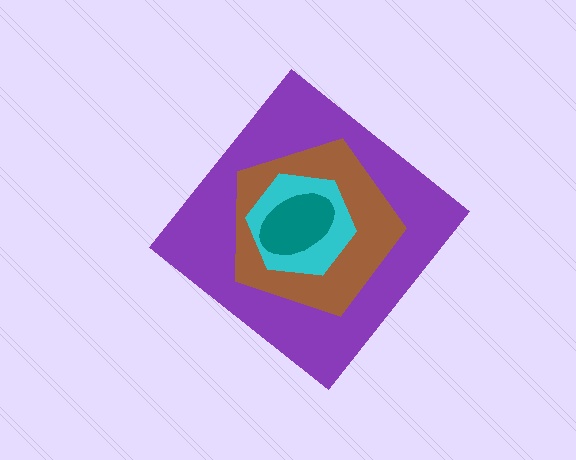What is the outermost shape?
The purple diamond.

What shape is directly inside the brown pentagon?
The cyan hexagon.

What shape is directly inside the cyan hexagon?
The teal ellipse.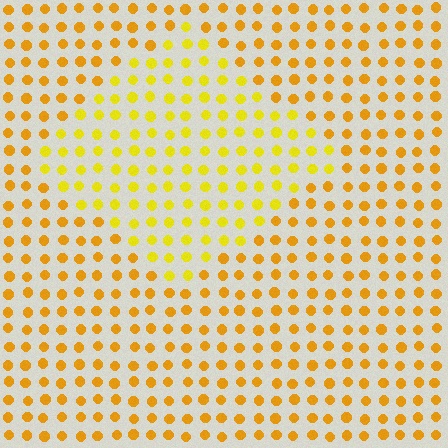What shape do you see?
I see a diamond.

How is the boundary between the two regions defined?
The boundary is defined purely by a slight shift in hue (about 21 degrees). Spacing, size, and orientation are identical on both sides.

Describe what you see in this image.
The image is filled with small orange elements in a uniform arrangement. A diamond-shaped region is visible where the elements are tinted to a slightly different hue, forming a subtle color boundary.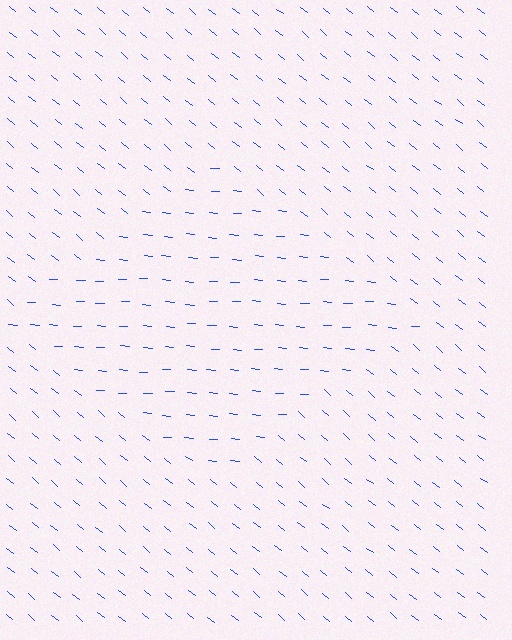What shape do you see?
I see a diamond.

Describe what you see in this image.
The image is filled with small blue line segments. A diamond region in the image has lines oriented differently from the surrounding lines, creating a visible texture boundary.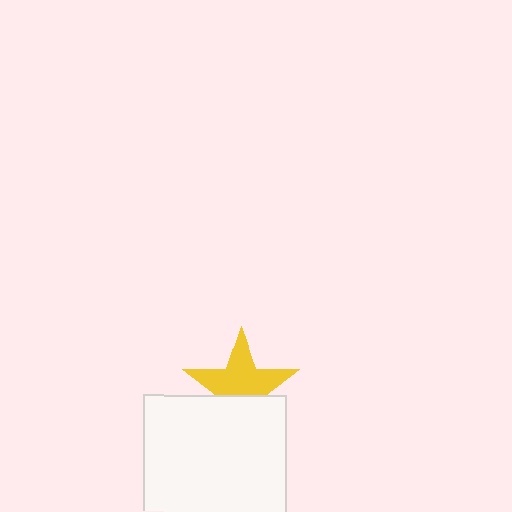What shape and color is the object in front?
The object in front is a white square.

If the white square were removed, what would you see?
You would see the complete yellow star.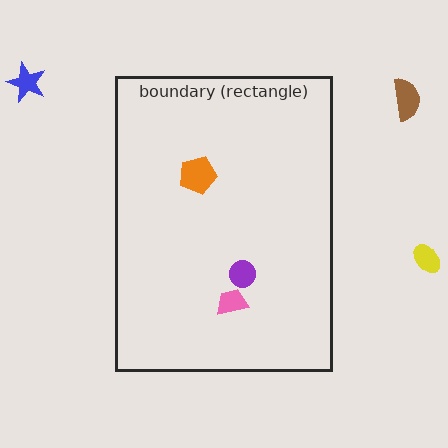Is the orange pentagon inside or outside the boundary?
Inside.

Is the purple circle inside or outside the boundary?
Inside.